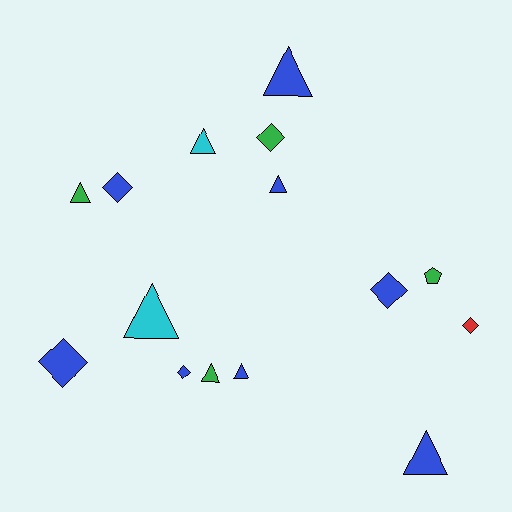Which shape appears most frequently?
Triangle, with 8 objects.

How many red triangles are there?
There are no red triangles.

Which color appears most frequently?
Blue, with 8 objects.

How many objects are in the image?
There are 15 objects.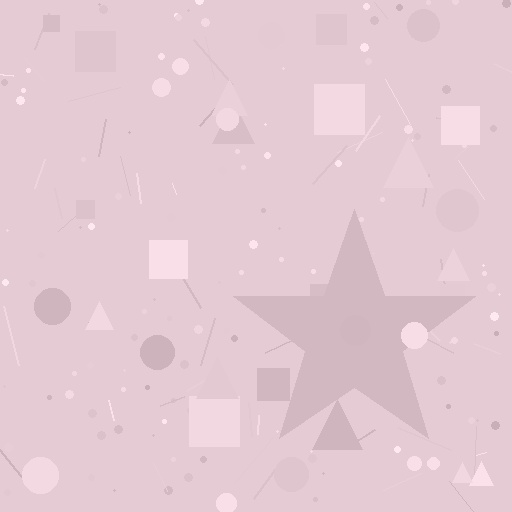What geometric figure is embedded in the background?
A star is embedded in the background.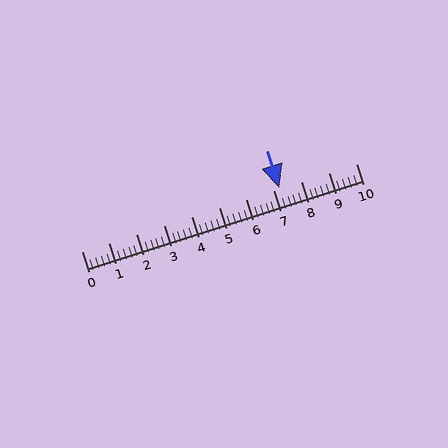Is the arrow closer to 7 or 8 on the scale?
The arrow is closer to 7.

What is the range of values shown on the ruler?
The ruler shows values from 0 to 10.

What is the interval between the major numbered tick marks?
The major tick marks are spaced 1 units apart.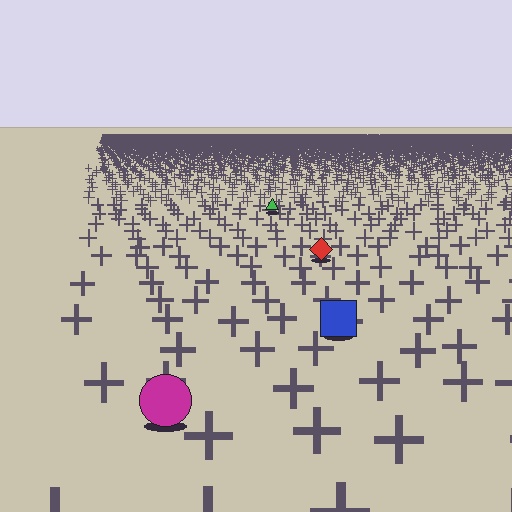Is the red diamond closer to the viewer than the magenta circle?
No. The magenta circle is closer — you can tell from the texture gradient: the ground texture is coarser near it.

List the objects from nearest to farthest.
From nearest to farthest: the magenta circle, the blue square, the red diamond, the green triangle.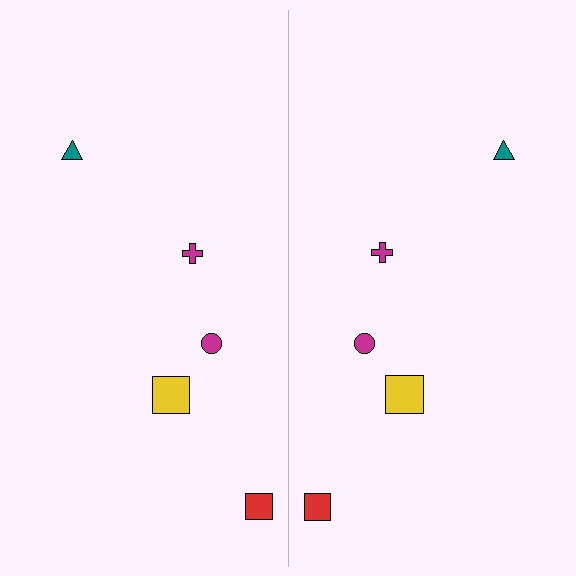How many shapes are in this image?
There are 10 shapes in this image.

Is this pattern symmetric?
Yes, this pattern has bilateral (reflection) symmetry.